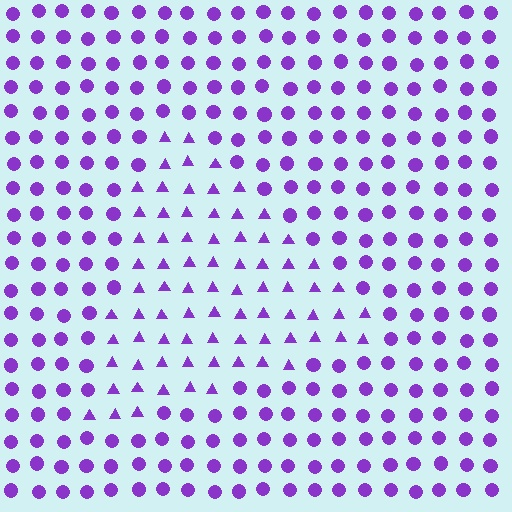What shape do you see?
I see a triangle.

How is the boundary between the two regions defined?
The boundary is defined by a change in element shape: triangles inside vs. circles outside. All elements share the same color and spacing.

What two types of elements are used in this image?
The image uses triangles inside the triangle region and circles outside it.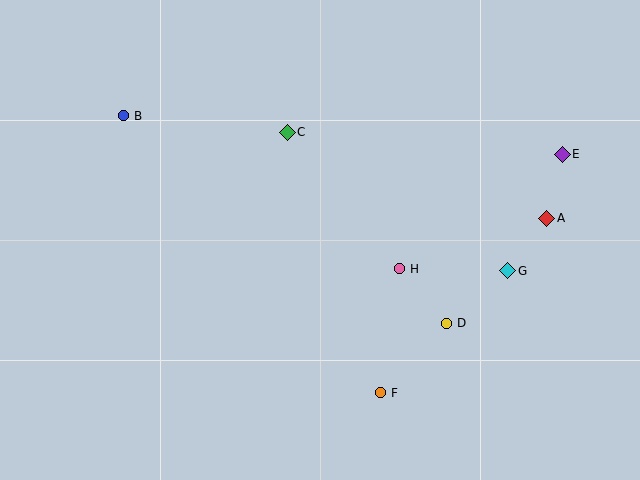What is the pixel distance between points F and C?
The distance between F and C is 277 pixels.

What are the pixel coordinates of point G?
Point G is at (508, 271).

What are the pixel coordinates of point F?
Point F is at (381, 393).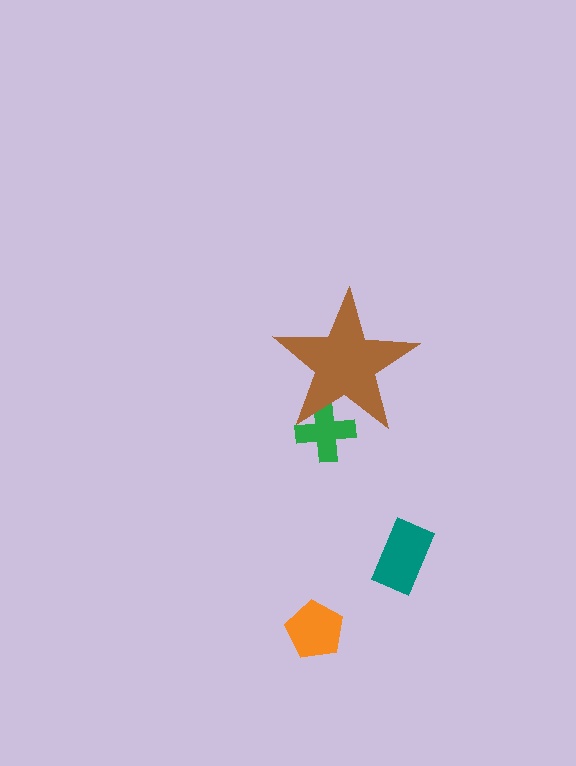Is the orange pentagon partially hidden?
No, the orange pentagon is fully visible.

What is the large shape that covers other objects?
A brown star.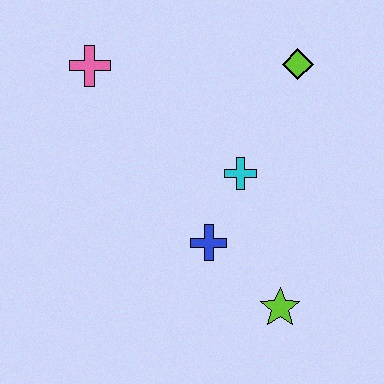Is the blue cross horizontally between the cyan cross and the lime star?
No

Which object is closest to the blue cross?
The cyan cross is closest to the blue cross.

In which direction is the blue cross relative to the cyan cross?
The blue cross is below the cyan cross.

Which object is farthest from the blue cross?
The pink cross is farthest from the blue cross.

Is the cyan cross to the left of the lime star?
Yes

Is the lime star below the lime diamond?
Yes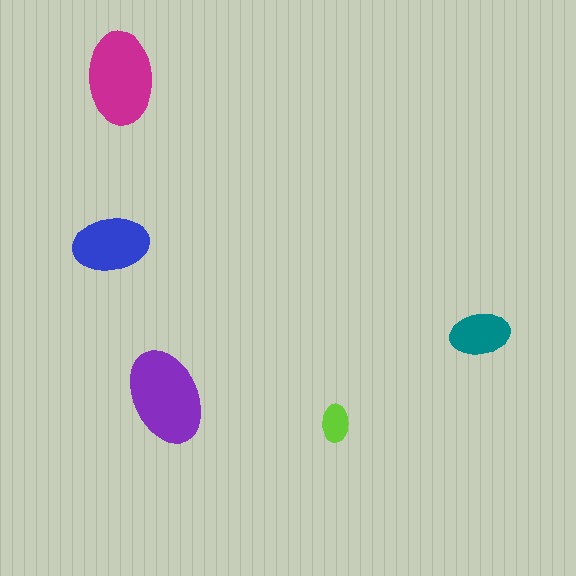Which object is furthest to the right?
The teal ellipse is rightmost.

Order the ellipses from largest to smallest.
the purple one, the magenta one, the blue one, the teal one, the lime one.